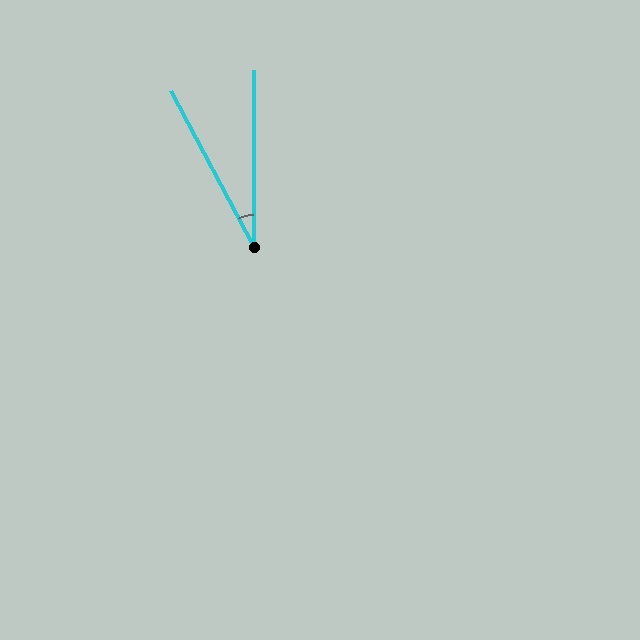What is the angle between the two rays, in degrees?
Approximately 28 degrees.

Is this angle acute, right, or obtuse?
It is acute.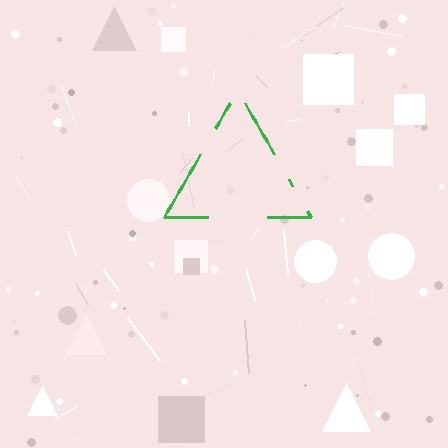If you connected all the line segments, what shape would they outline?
They would outline a triangle.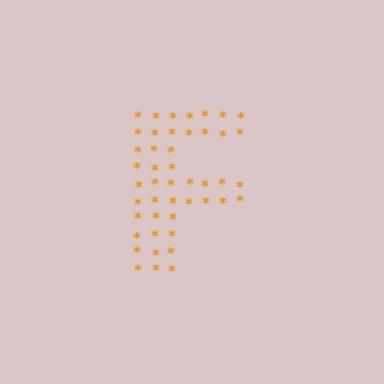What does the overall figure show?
The overall figure shows the letter F.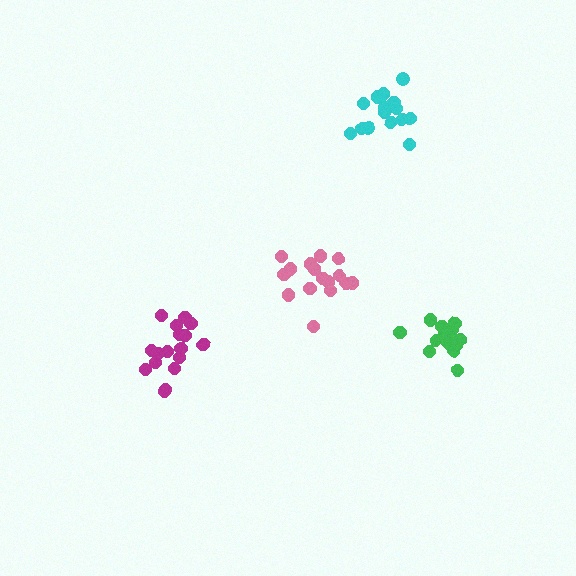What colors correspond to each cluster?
The clusters are colored: magenta, pink, cyan, green.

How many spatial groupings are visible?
There are 4 spatial groupings.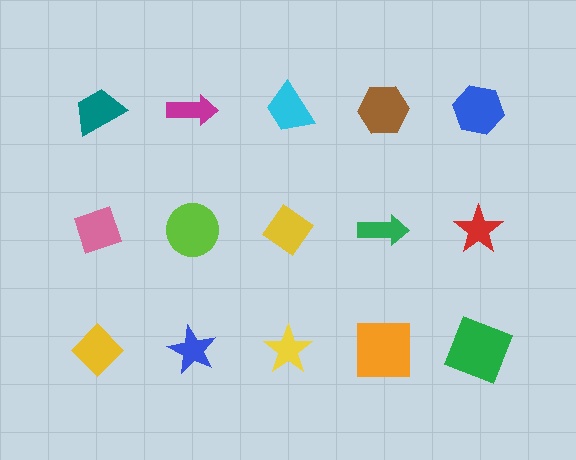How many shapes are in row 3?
5 shapes.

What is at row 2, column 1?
A pink diamond.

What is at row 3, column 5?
A green square.